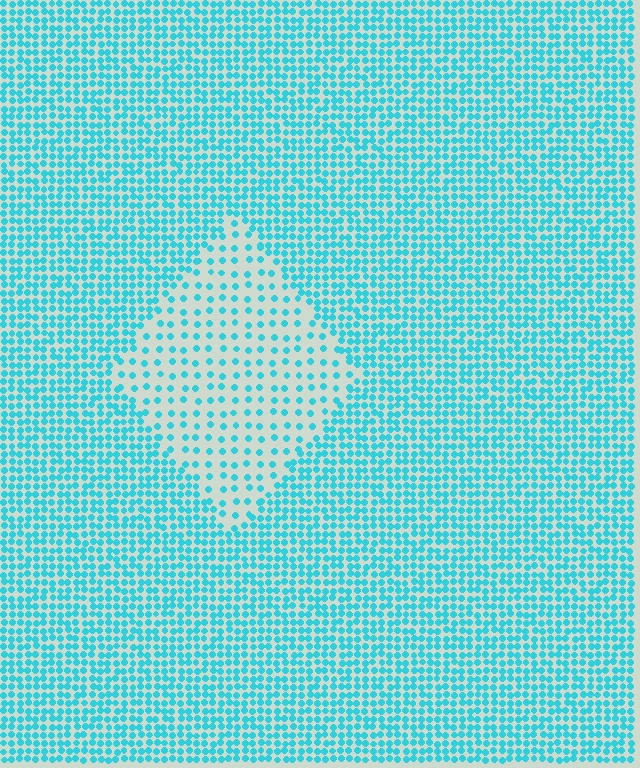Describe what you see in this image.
The image contains small cyan elements arranged at two different densities. A diamond-shaped region is visible where the elements are less densely packed than the surrounding area.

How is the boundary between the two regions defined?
The boundary is defined by a change in element density (approximately 2.5x ratio). All elements are the same color, size, and shape.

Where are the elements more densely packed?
The elements are more densely packed outside the diamond boundary.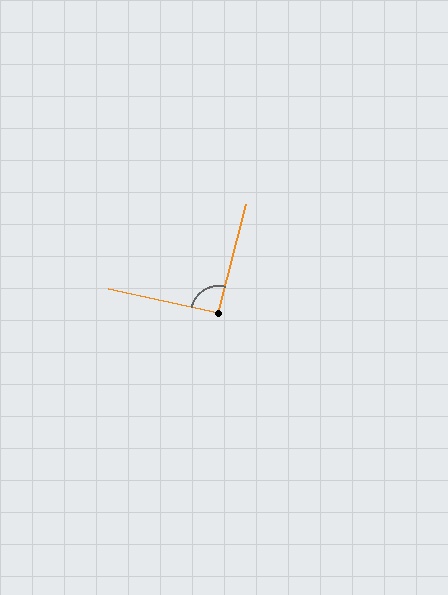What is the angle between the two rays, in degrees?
Approximately 92 degrees.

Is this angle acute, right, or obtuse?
It is approximately a right angle.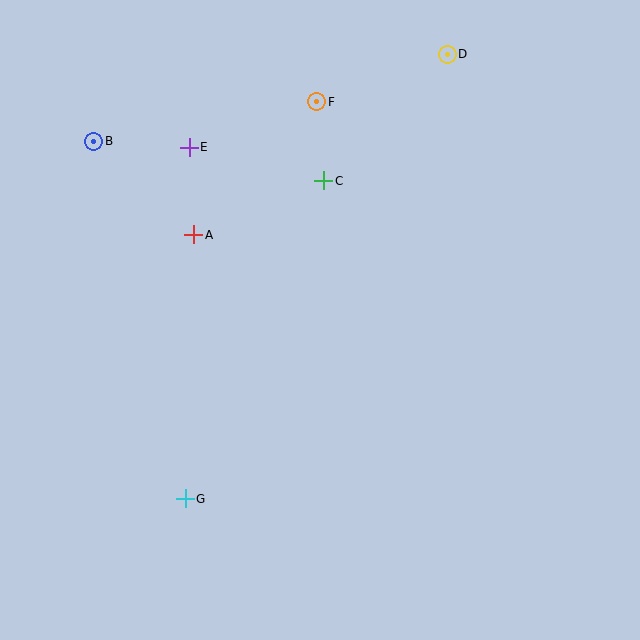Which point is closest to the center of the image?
Point C at (324, 181) is closest to the center.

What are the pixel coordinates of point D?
Point D is at (447, 54).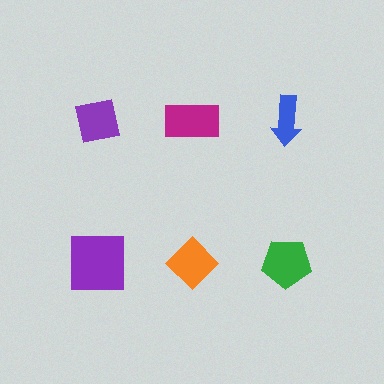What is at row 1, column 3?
A blue arrow.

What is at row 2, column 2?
An orange diamond.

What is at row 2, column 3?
A green pentagon.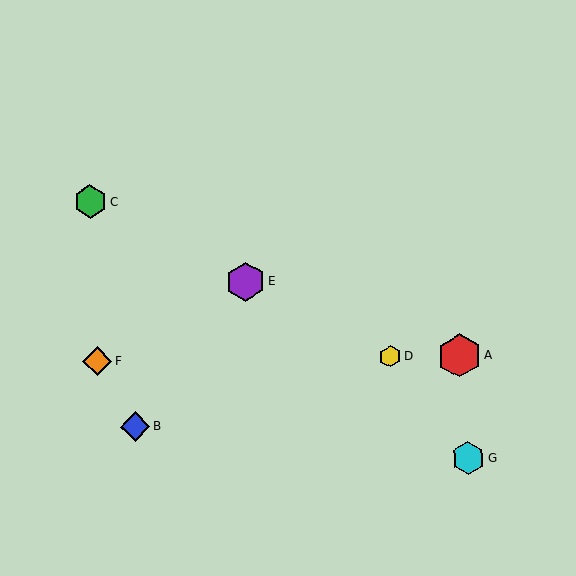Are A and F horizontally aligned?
Yes, both are at y≈356.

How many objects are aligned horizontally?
3 objects (A, D, F) are aligned horizontally.